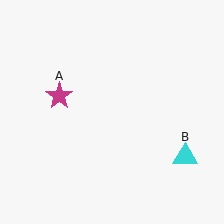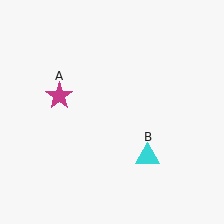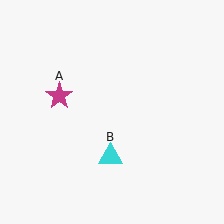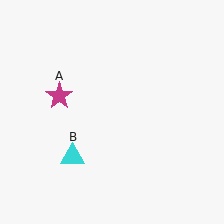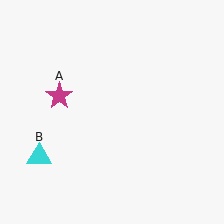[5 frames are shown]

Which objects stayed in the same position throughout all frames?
Magenta star (object A) remained stationary.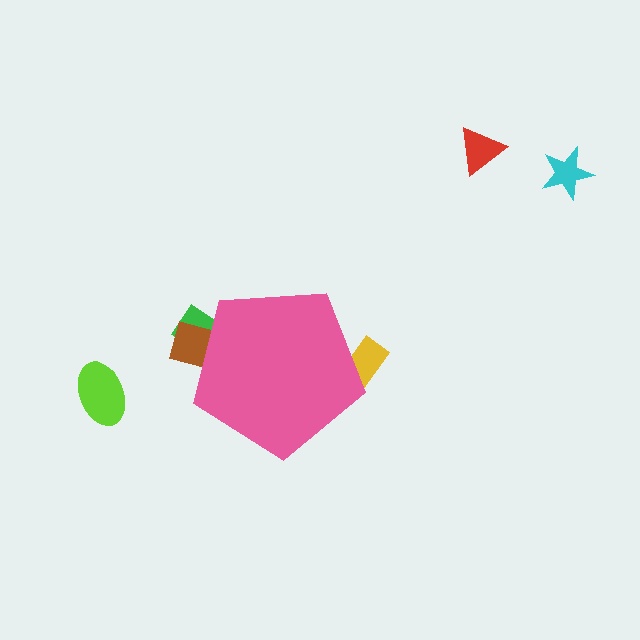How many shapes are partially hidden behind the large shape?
3 shapes are partially hidden.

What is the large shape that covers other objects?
A pink pentagon.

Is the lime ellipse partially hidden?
No, the lime ellipse is fully visible.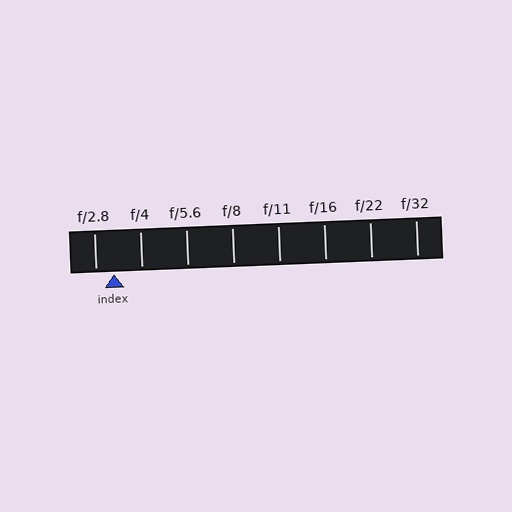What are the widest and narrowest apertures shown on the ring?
The widest aperture shown is f/2.8 and the narrowest is f/32.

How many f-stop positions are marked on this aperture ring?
There are 8 f-stop positions marked.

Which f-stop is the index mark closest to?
The index mark is closest to f/2.8.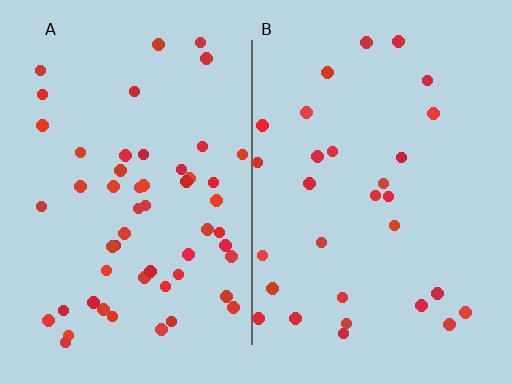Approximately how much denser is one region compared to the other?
Approximately 1.8× — region A over region B.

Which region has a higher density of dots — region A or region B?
A (the left).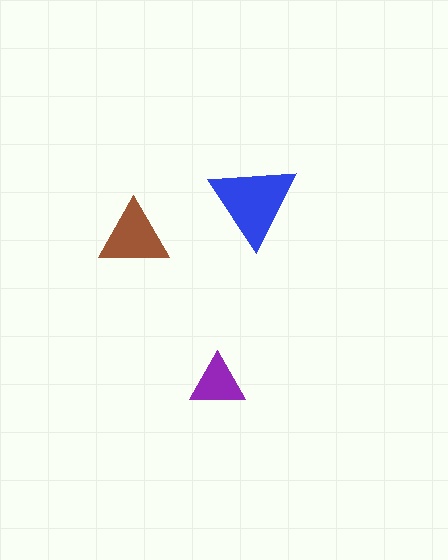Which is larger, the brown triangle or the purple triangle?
The brown one.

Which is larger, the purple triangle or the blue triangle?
The blue one.